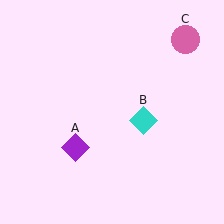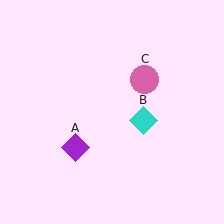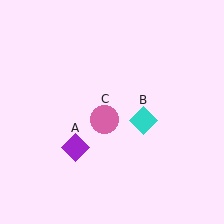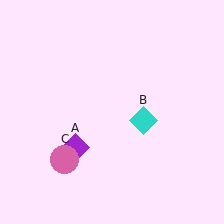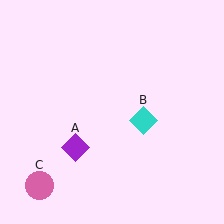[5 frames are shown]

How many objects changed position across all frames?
1 object changed position: pink circle (object C).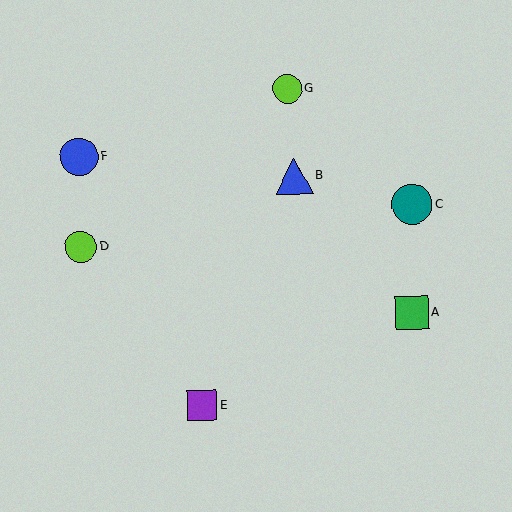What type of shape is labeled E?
Shape E is a purple square.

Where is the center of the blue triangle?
The center of the blue triangle is at (294, 176).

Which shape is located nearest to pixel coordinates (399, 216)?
The teal circle (labeled C) at (412, 205) is nearest to that location.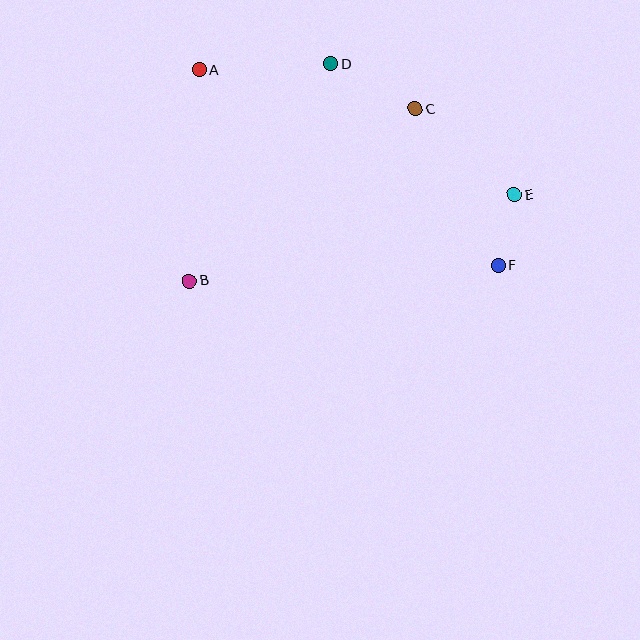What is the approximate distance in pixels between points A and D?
The distance between A and D is approximately 132 pixels.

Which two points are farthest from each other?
Points A and F are farthest from each other.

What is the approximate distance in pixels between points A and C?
The distance between A and C is approximately 220 pixels.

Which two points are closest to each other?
Points E and F are closest to each other.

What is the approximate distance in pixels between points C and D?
The distance between C and D is approximately 96 pixels.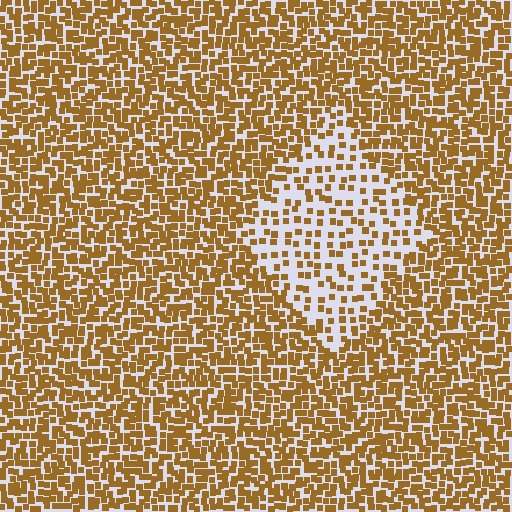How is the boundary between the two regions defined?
The boundary is defined by a change in element density (approximately 2.3x ratio). All elements are the same color, size, and shape.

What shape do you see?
I see a diamond.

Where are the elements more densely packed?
The elements are more densely packed outside the diamond boundary.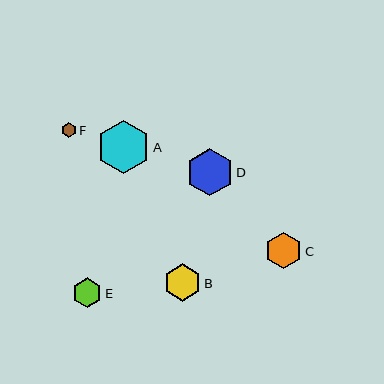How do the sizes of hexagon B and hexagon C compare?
Hexagon B and hexagon C are approximately the same size.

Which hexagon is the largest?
Hexagon A is the largest with a size of approximately 53 pixels.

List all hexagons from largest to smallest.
From largest to smallest: A, D, B, C, E, F.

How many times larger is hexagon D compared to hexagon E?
Hexagon D is approximately 1.6 times the size of hexagon E.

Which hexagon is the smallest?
Hexagon F is the smallest with a size of approximately 15 pixels.